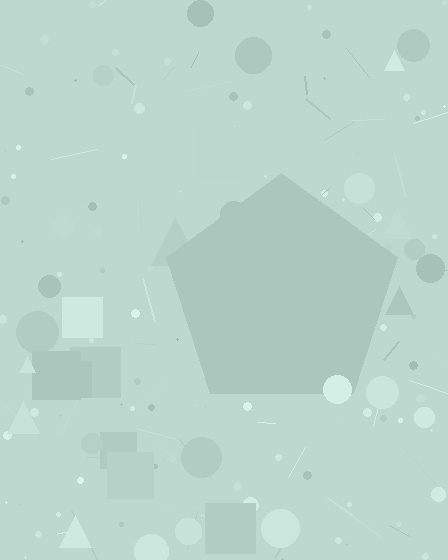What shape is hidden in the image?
A pentagon is hidden in the image.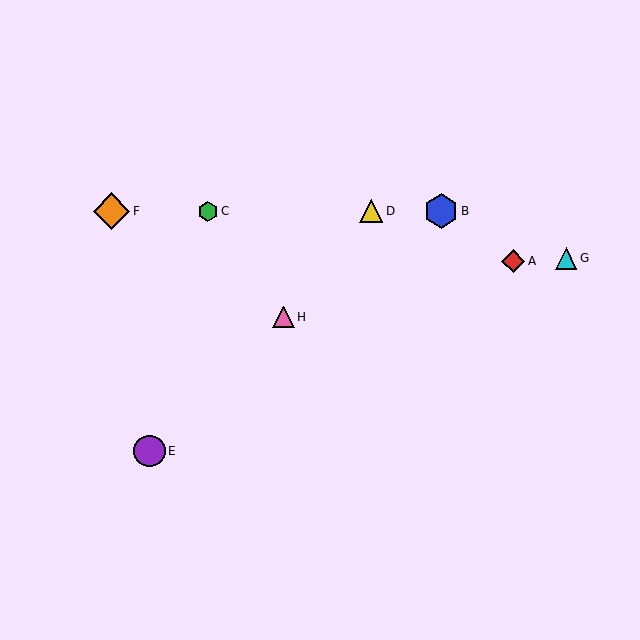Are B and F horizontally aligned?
Yes, both are at y≈211.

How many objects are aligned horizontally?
4 objects (B, C, D, F) are aligned horizontally.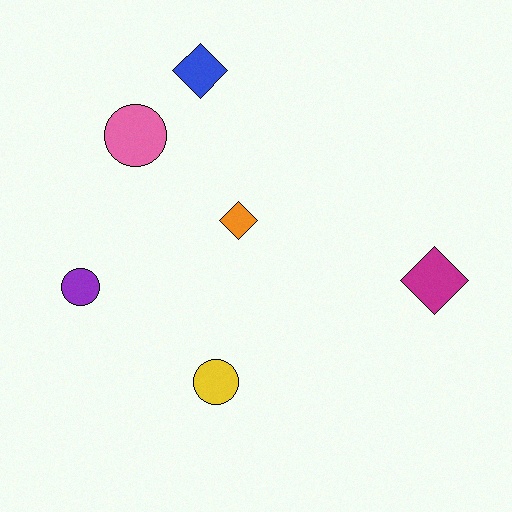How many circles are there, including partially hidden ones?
There are 3 circles.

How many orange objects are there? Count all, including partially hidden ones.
There is 1 orange object.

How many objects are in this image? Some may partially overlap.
There are 6 objects.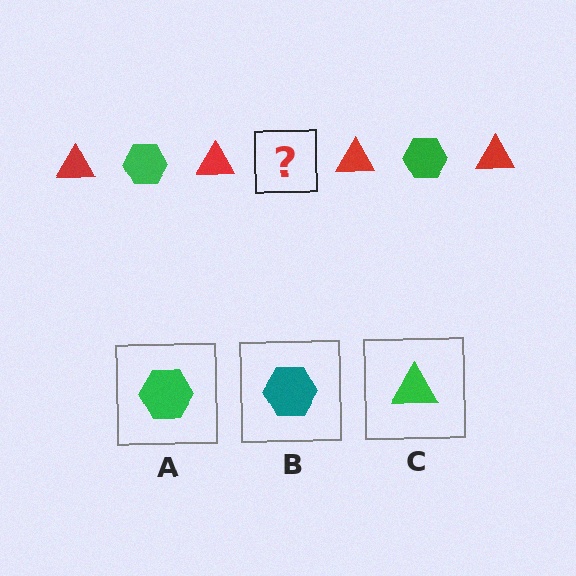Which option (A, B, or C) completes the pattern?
A.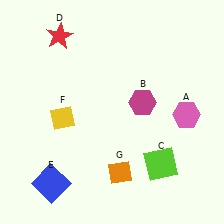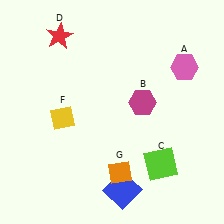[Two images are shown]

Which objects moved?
The objects that moved are: the pink hexagon (A), the blue square (E).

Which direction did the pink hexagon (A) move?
The pink hexagon (A) moved up.